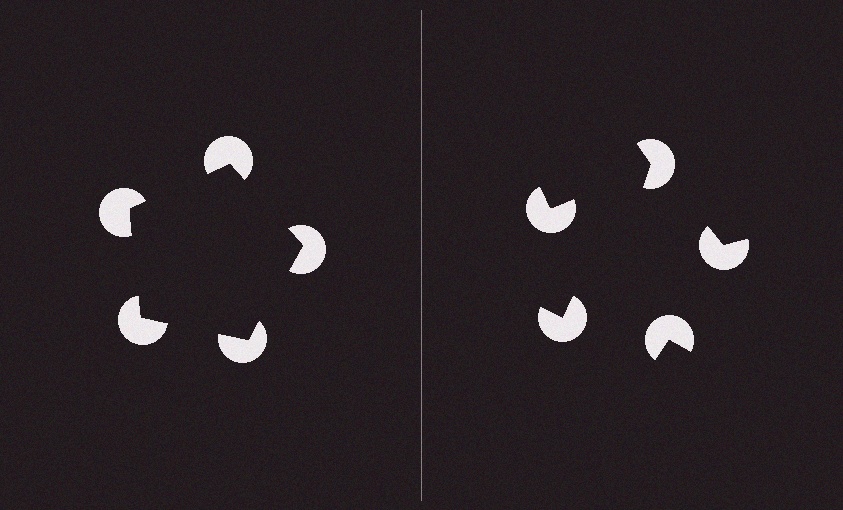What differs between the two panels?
The pac-man discs are positioned identically on both sides; only the wedge orientations differ. On the left they align to a pentagon; on the right they are misaligned.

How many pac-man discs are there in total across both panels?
10 — 5 on each side.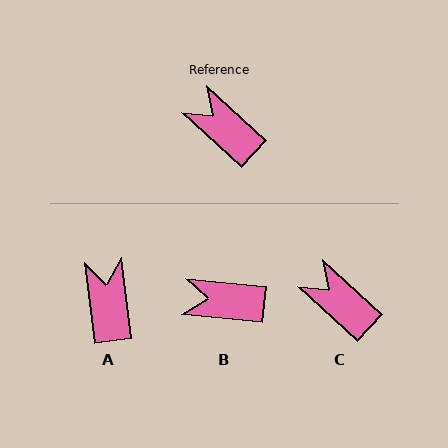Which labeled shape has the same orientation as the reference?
C.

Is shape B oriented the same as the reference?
No, it is off by about 37 degrees.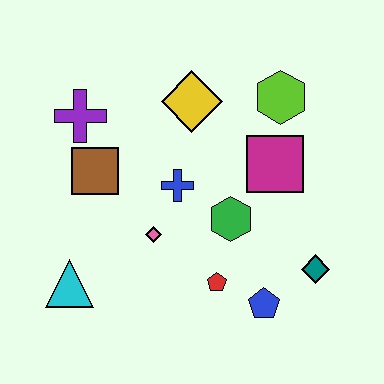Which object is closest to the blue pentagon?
The red pentagon is closest to the blue pentagon.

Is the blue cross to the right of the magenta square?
No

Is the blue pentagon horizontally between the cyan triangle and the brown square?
No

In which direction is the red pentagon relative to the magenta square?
The red pentagon is below the magenta square.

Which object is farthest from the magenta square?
The cyan triangle is farthest from the magenta square.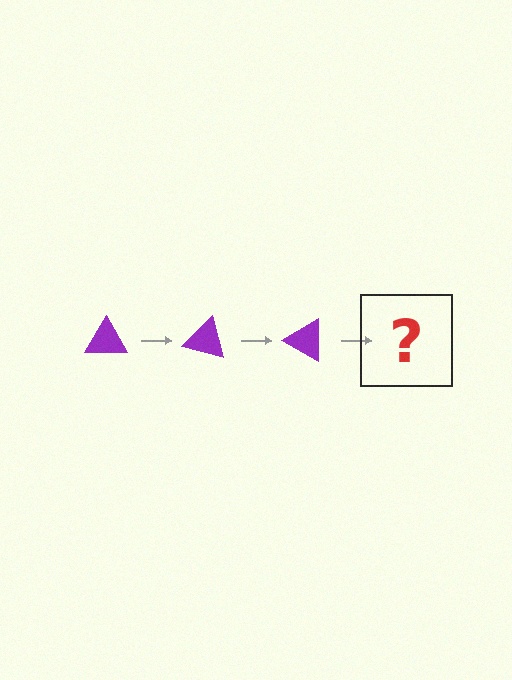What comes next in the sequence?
The next element should be a purple triangle rotated 45 degrees.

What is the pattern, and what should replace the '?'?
The pattern is that the triangle rotates 15 degrees each step. The '?' should be a purple triangle rotated 45 degrees.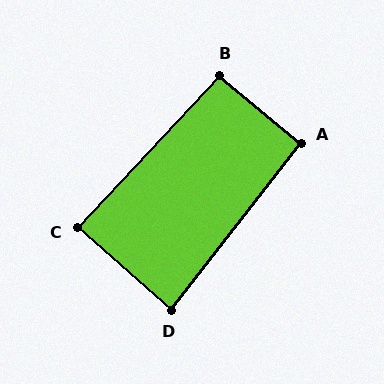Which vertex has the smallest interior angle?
D, at approximately 87 degrees.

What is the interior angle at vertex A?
Approximately 92 degrees (approximately right).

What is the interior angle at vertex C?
Approximately 88 degrees (approximately right).